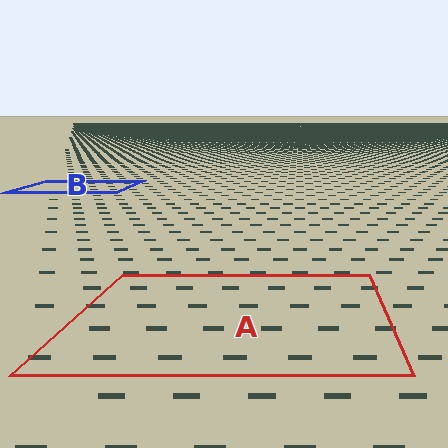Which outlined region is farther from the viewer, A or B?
Region B is farther from the viewer — the texture elements inside it appear smaller and more densely packed.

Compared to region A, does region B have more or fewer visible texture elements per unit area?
Region B has more texture elements per unit area — they are packed more densely because it is farther away.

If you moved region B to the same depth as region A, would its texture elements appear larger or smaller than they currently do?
They would appear larger. At a closer depth, the same texture elements are projected at a bigger on-screen size.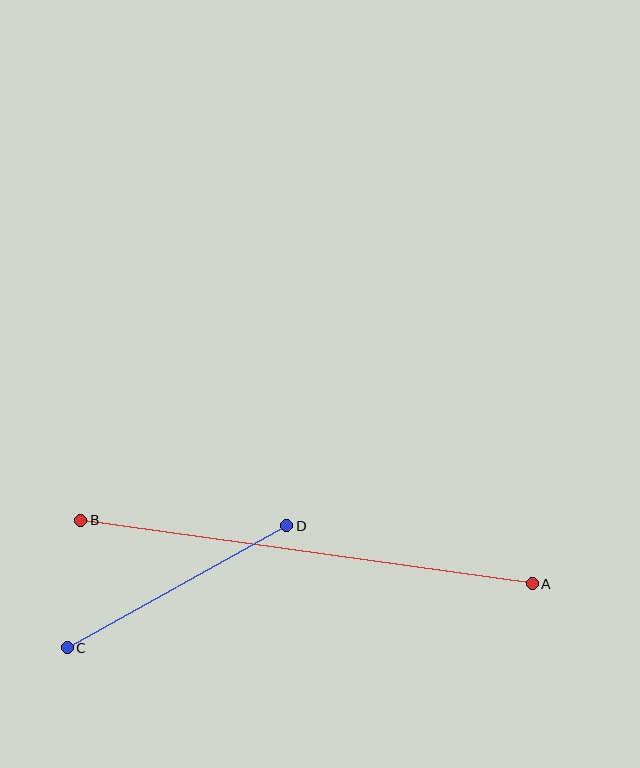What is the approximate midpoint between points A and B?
The midpoint is at approximately (307, 552) pixels.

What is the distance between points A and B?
The distance is approximately 456 pixels.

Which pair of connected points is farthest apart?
Points A and B are farthest apart.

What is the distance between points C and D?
The distance is approximately 251 pixels.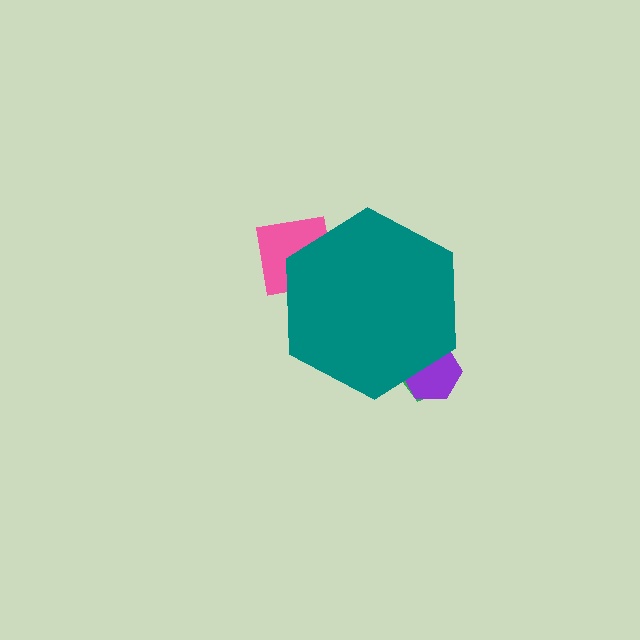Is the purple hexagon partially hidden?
Yes, the purple hexagon is partially hidden behind the teal hexagon.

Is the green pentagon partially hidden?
Yes, the green pentagon is partially hidden behind the teal hexagon.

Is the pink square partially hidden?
Yes, the pink square is partially hidden behind the teal hexagon.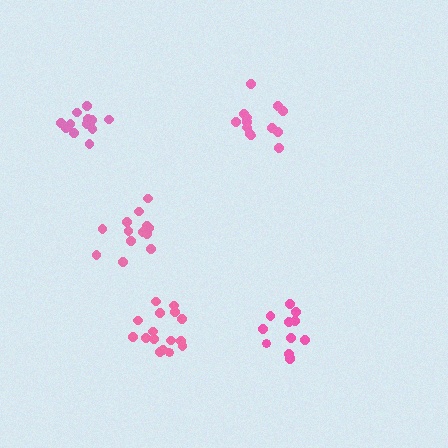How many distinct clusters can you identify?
There are 5 distinct clusters.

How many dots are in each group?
Group 1: 13 dots, Group 2: 14 dots, Group 3: 13 dots, Group 4: 12 dots, Group 5: 16 dots (68 total).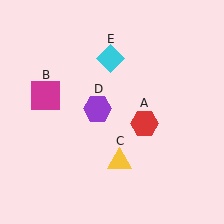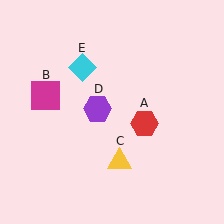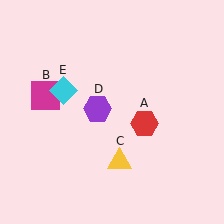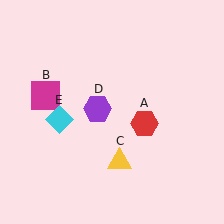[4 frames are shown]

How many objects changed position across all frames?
1 object changed position: cyan diamond (object E).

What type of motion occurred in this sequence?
The cyan diamond (object E) rotated counterclockwise around the center of the scene.